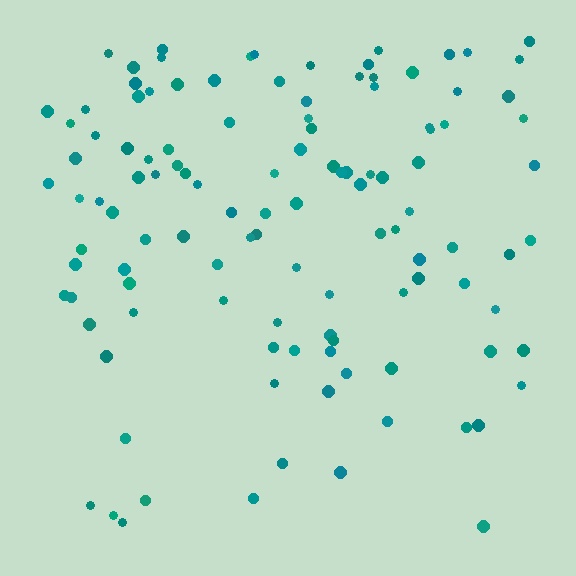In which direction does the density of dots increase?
From bottom to top, with the top side densest.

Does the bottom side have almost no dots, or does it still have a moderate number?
Still a moderate number, just noticeably fewer than the top.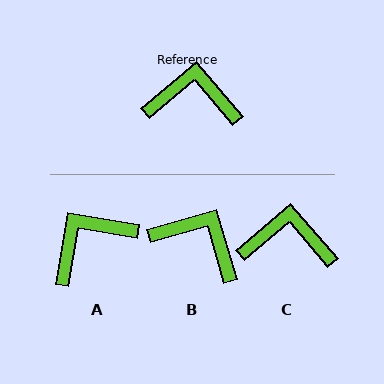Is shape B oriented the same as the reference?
No, it is off by about 24 degrees.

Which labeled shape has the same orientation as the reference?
C.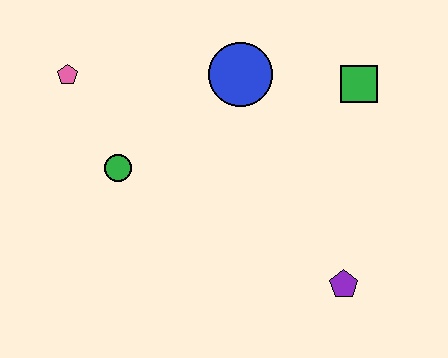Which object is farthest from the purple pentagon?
The pink pentagon is farthest from the purple pentagon.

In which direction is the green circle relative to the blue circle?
The green circle is to the left of the blue circle.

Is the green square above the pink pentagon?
No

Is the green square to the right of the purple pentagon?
Yes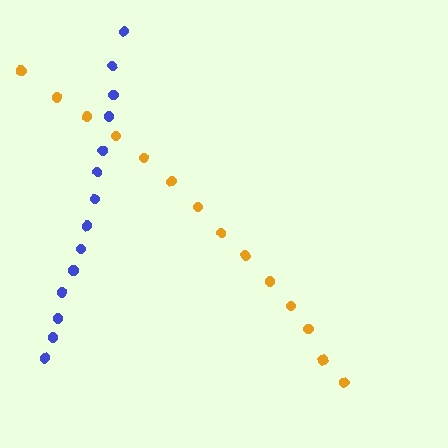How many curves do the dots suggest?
There are 2 distinct paths.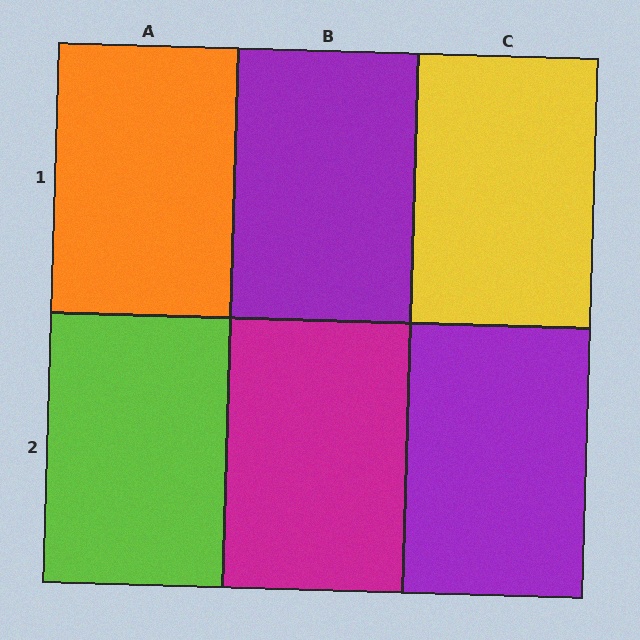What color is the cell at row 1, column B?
Purple.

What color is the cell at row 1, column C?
Yellow.